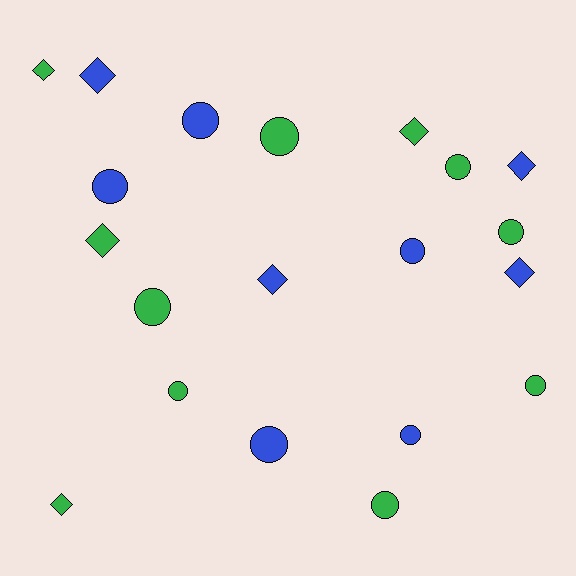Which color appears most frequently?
Green, with 11 objects.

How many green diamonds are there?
There are 4 green diamonds.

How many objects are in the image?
There are 20 objects.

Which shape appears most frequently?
Circle, with 12 objects.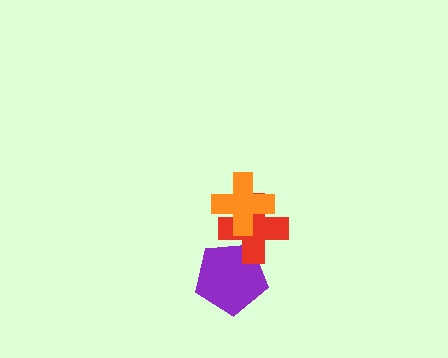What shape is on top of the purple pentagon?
The red cross is on top of the purple pentagon.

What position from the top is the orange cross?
The orange cross is 1st from the top.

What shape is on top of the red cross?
The orange cross is on top of the red cross.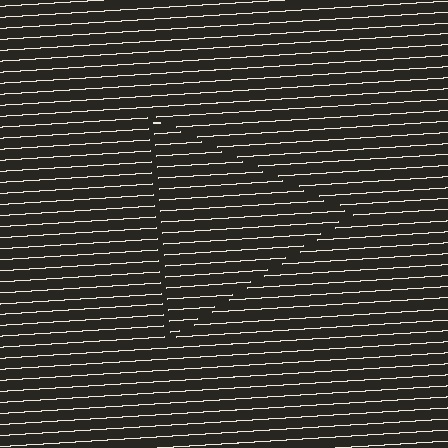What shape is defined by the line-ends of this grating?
An illusory triangle. The interior of the shape contains the same grating, shifted by half a period — the contour is defined by the phase discontinuity where line-ends from the inner and outer gratings abut.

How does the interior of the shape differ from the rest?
The interior of the shape contains the same grating, shifted by half a period — the contour is defined by the phase discontinuity where line-ends from the inner and outer gratings abut.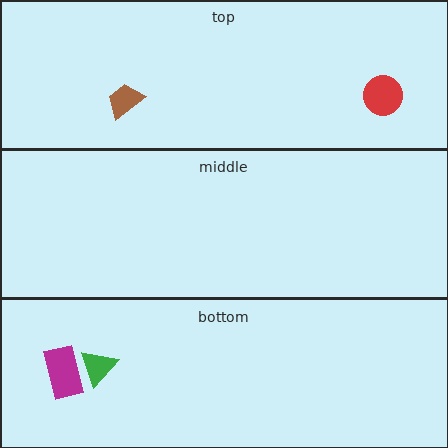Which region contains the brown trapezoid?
The top region.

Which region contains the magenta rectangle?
The bottom region.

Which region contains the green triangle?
The bottom region.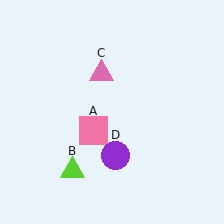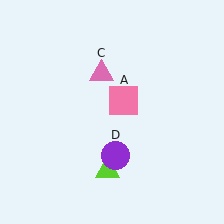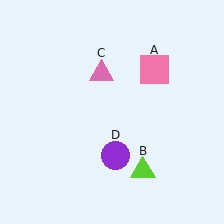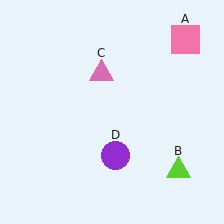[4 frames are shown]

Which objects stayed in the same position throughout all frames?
Pink triangle (object C) and purple circle (object D) remained stationary.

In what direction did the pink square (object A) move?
The pink square (object A) moved up and to the right.